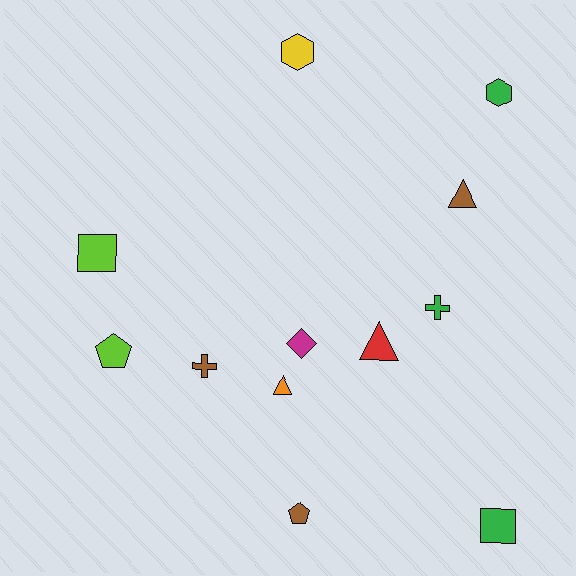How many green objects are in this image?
There are 3 green objects.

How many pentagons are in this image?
There are 2 pentagons.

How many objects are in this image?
There are 12 objects.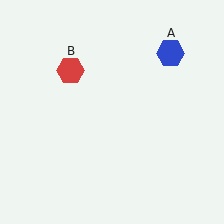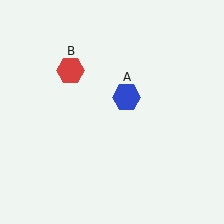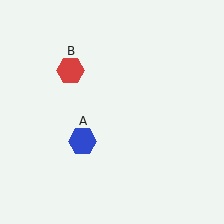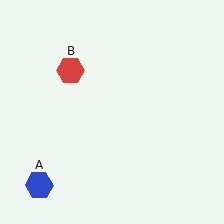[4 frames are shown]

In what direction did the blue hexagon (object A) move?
The blue hexagon (object A) moved down and to the left.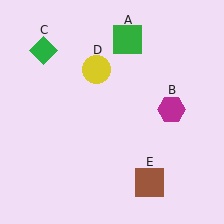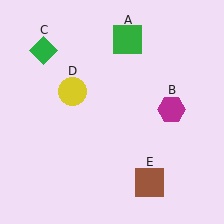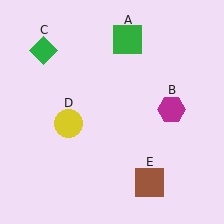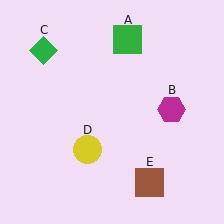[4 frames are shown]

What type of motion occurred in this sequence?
The yellow circle (object D) rotated counterclockwise around the center of the scene.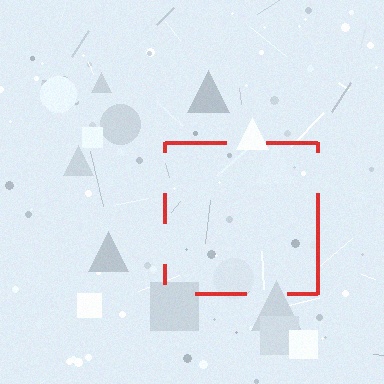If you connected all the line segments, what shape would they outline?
They would outline a square.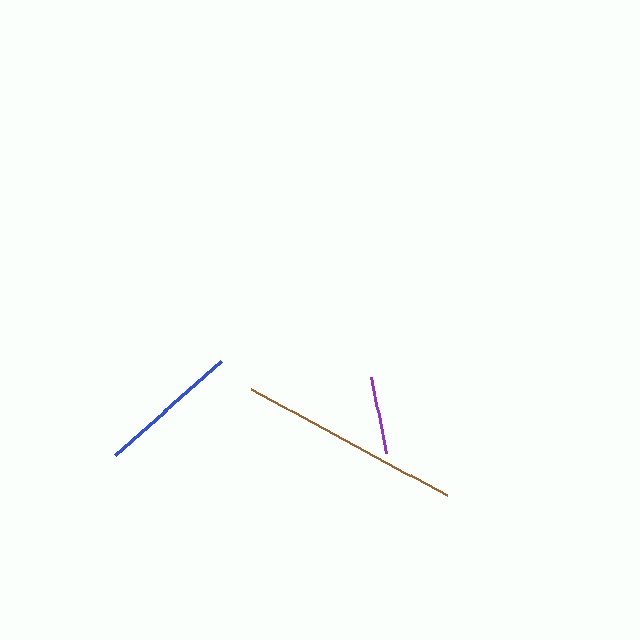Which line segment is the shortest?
The purple line is the shortest at approximately 77 pixels.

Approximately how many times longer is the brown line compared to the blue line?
The brown line is approximately 1.6 times the length of the blue line.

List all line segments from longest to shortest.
From longest to shortest: brown, blue, purple.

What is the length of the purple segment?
The purple segment is approximately 77 pixels long.